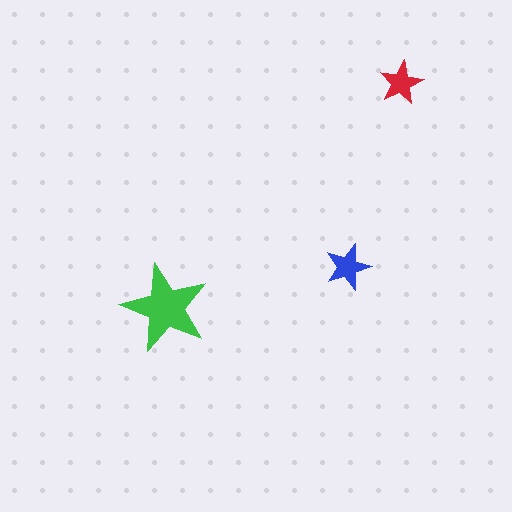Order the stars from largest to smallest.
the green one, the blue one, the red one.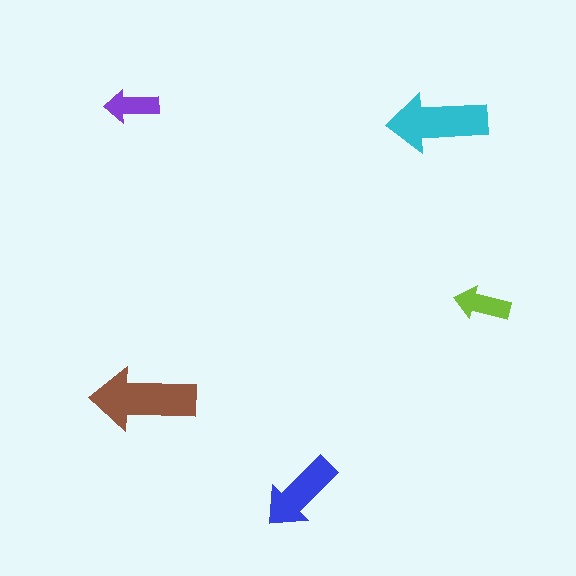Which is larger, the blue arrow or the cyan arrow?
The cyan one.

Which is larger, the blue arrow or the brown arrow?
The brown one.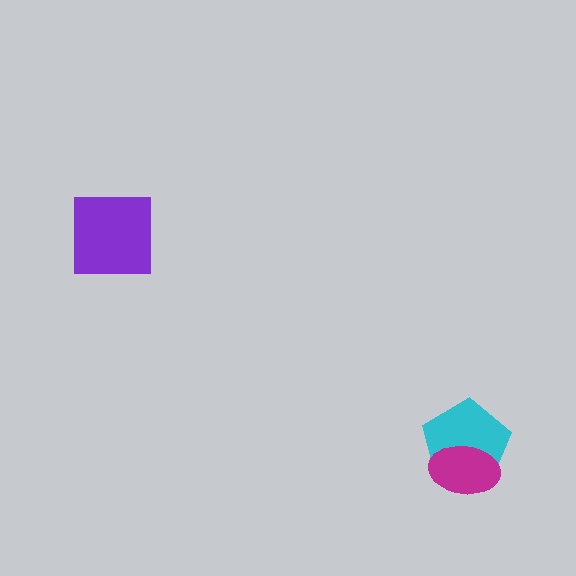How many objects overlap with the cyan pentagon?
1 object overlaps with the cyan pentagon.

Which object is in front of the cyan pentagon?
The magenta ellipse is in front of the cyan pentagon.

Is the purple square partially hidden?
No, no other shape covers it.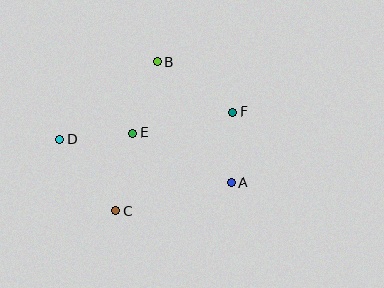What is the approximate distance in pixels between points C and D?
The distance between C and D is approximately 90 pixels.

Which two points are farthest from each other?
Points A and D are farthest from each other.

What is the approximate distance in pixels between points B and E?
The distance between B and E is approximately 75 pixels.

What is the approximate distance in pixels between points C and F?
The distance between C and F is approximately 153 pixels.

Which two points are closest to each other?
Points A and F are closest to each other.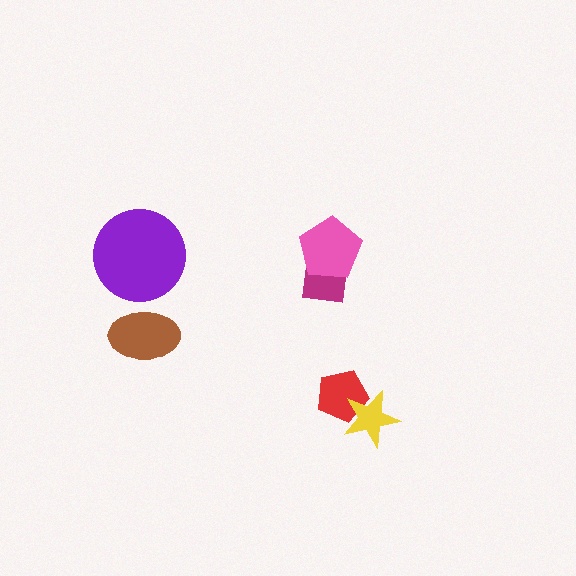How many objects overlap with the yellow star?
1 object overlaps with the yellow star.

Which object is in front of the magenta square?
The pink pentagon is in front of the magenta square.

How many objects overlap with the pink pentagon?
1 object overlaps with the pink pentagon.